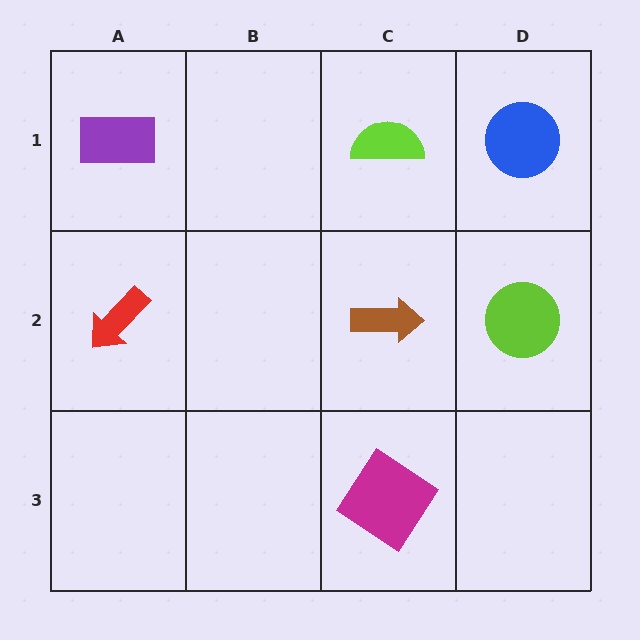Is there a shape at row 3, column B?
No, that cell is empty.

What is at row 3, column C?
A magenta diamond.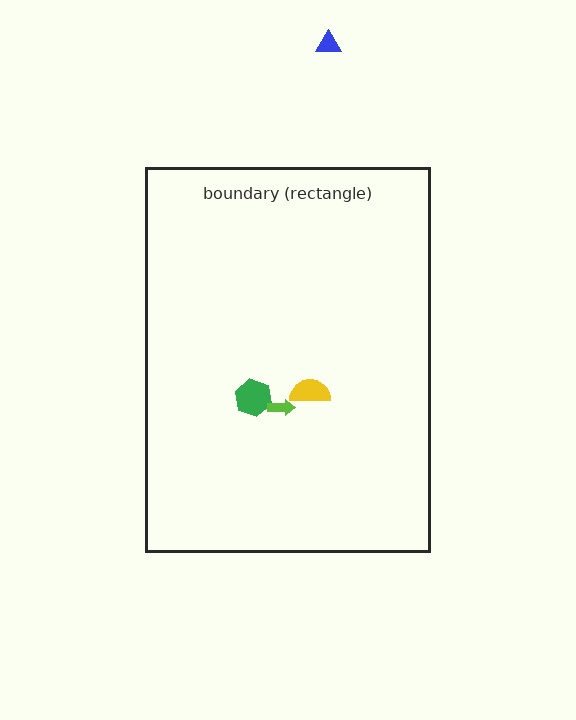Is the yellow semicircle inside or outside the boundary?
Inside.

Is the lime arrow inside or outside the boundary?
Inside.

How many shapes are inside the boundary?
3 inside, 1 outside.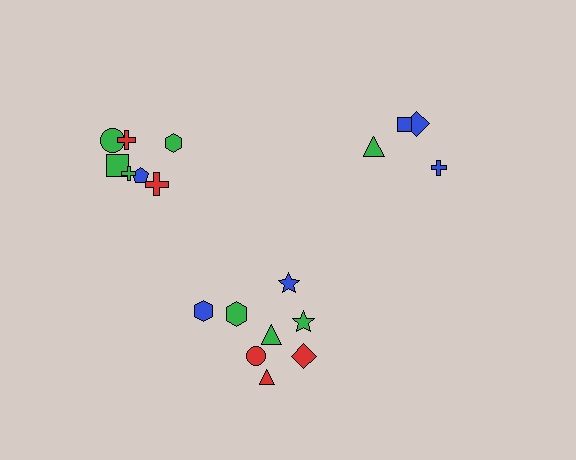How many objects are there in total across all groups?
There are 19 objects.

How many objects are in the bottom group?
There are 8 objects.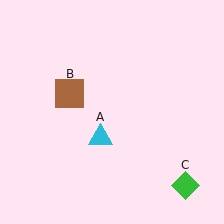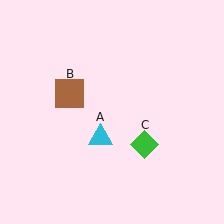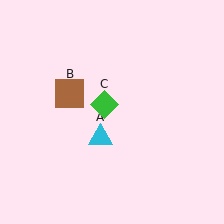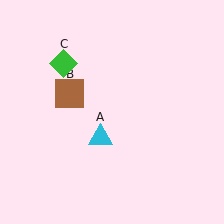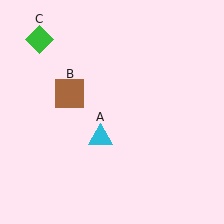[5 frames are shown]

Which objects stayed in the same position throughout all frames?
Cyan triangle (object A) and brown square (object B) remained stationary.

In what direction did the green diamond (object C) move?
The green diamond (object C) moved up and to the left.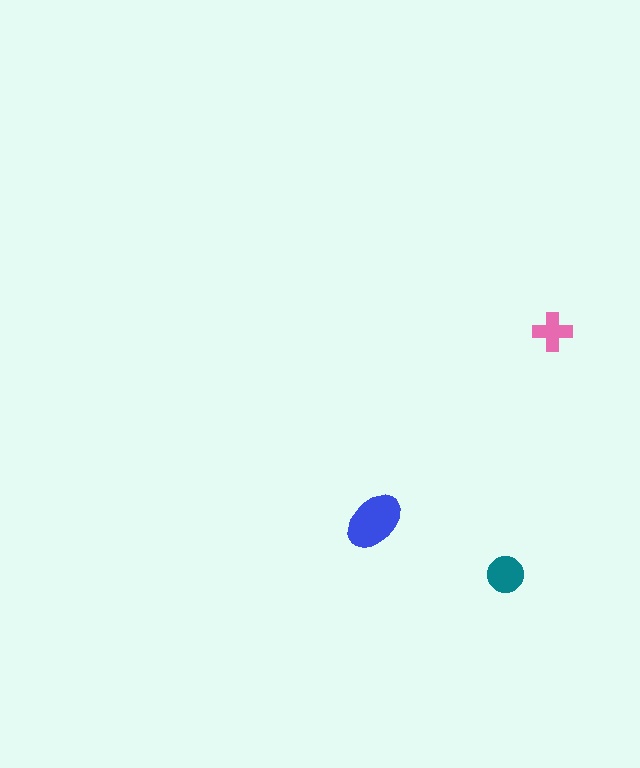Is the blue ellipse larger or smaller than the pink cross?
Larger.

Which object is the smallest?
The pink cross.